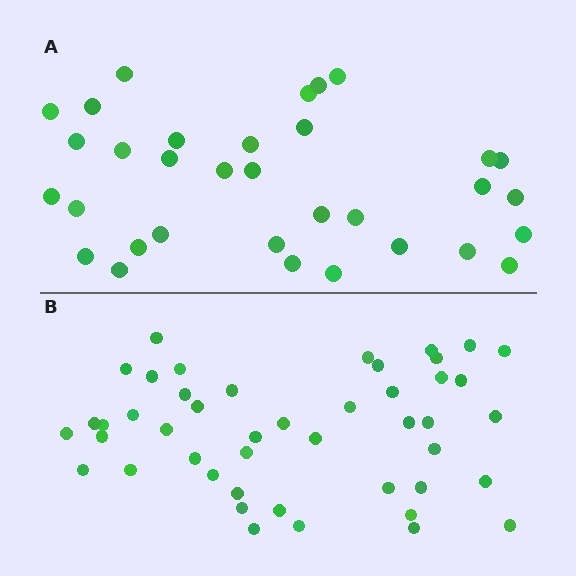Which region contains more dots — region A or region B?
Region B (the bottom region) has more dots.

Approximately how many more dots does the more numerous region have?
Region B has approximately 15 more dots than region A.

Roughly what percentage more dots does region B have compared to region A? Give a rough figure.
About 40% more.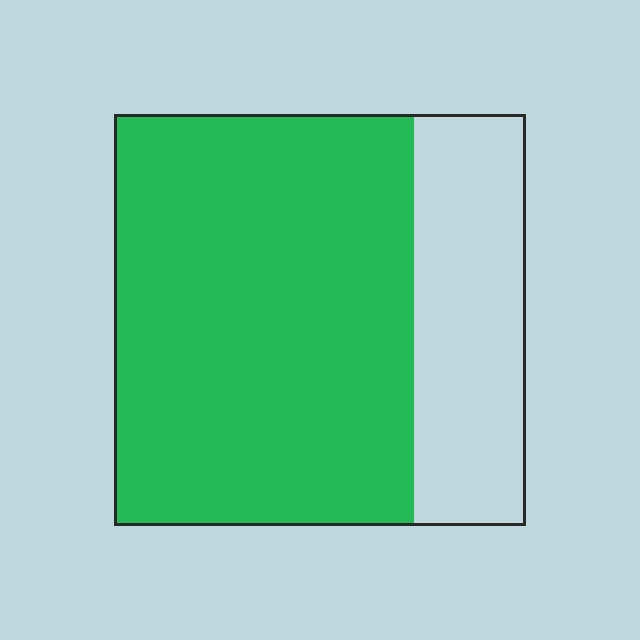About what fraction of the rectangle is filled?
About three quarters (3/4).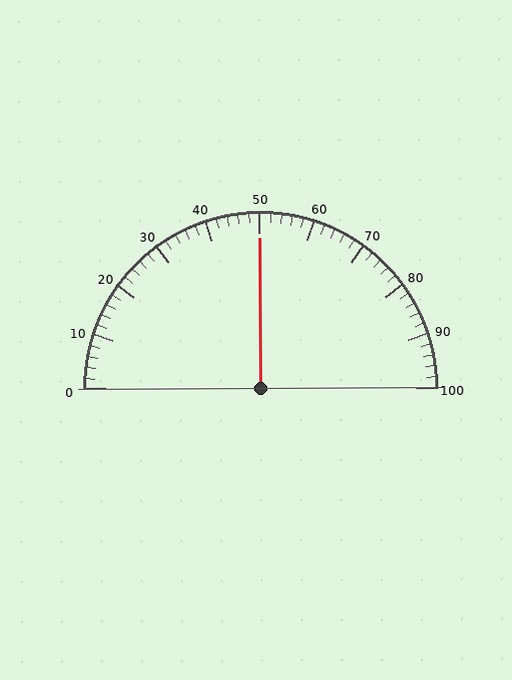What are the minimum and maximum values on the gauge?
The gauge ranges from 0 to 100.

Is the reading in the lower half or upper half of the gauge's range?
The reading is in the upper half of the range (0 to 100).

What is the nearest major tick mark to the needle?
The nearest major tick mark is 50.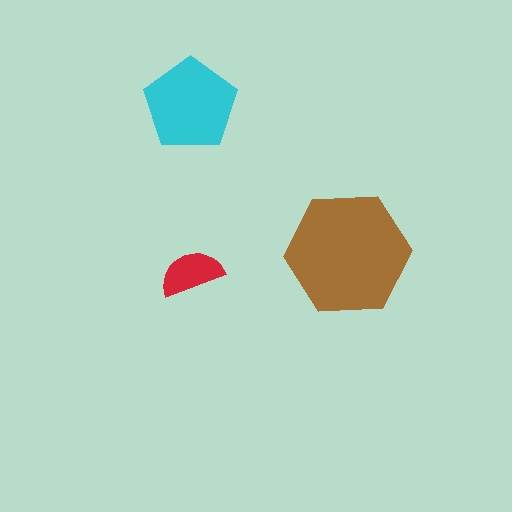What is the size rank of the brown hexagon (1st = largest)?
1st.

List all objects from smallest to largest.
The red semicircle, the cyan pentagon, the brown hexagon.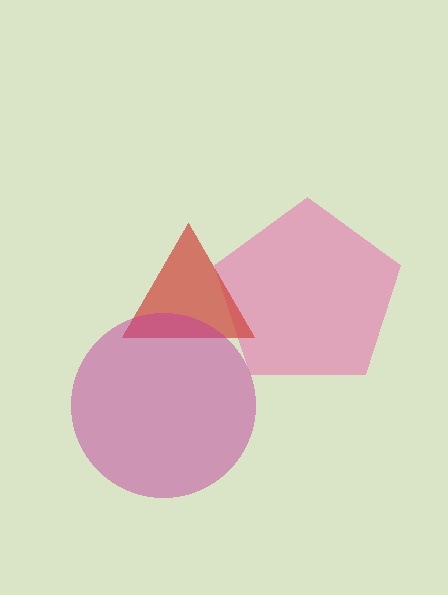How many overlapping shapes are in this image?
There are 3 overlapping shapes in the image.